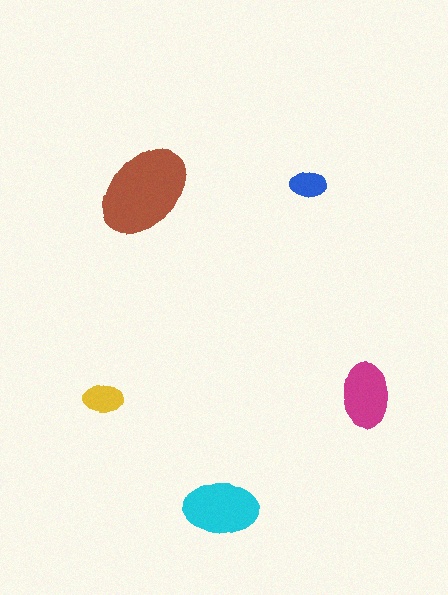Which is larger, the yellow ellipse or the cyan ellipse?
The cyan one.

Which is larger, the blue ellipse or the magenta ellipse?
The magenta one.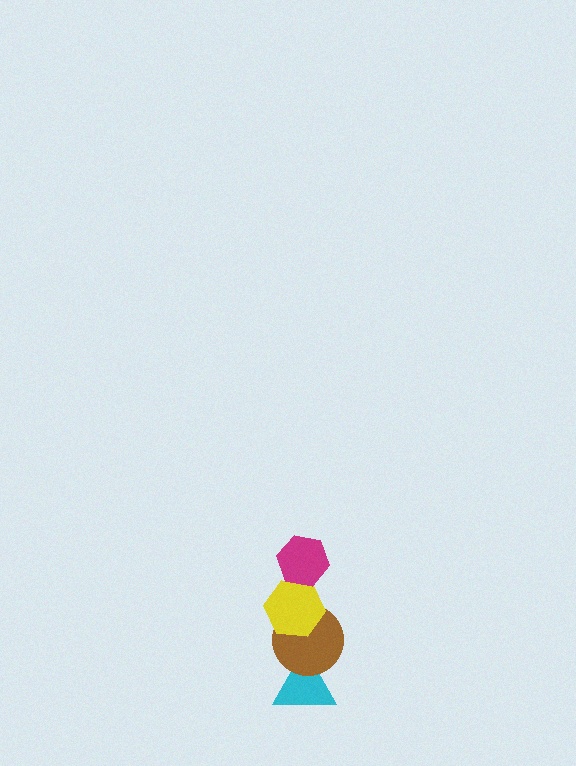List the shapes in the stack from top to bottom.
From top to bottom: the magenta hexagon, the yellow hexagon, the brown circle, the cyan triangle.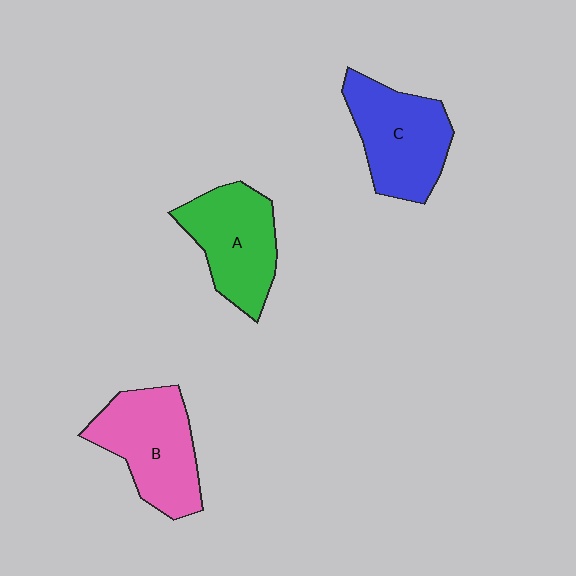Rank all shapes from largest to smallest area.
From largest to smallest: B (pink), C (blue), A (green).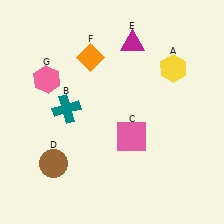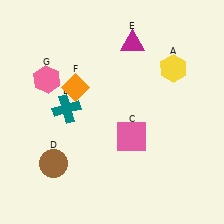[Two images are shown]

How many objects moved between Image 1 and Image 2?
1 object moved between the two images.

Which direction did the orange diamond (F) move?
The orange diamond (F) moved down.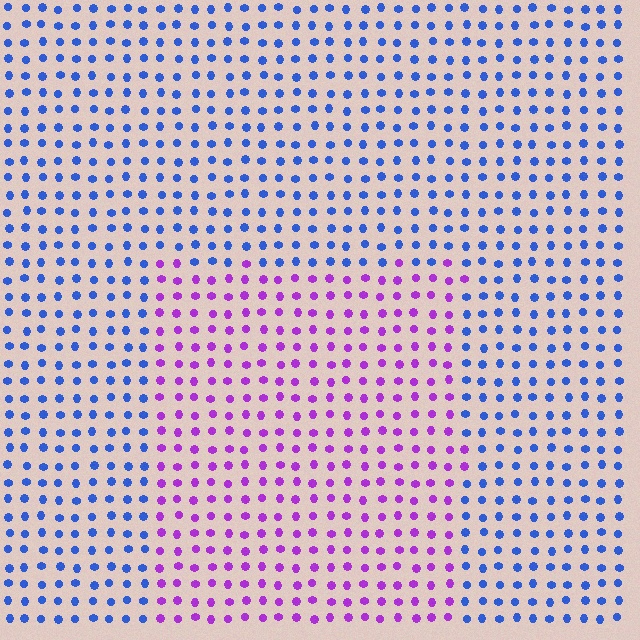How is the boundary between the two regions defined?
The boundary is defined purely by a slight shift in hue (about 62 degrees). Spacing, size, and orientation are identical on both sides.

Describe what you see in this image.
The image is filled with small blue elements in a uniform arrangement. A rectangle-shaped region is visible where the elements are tinted to a slightly different hue, forming a subtle color boundary.